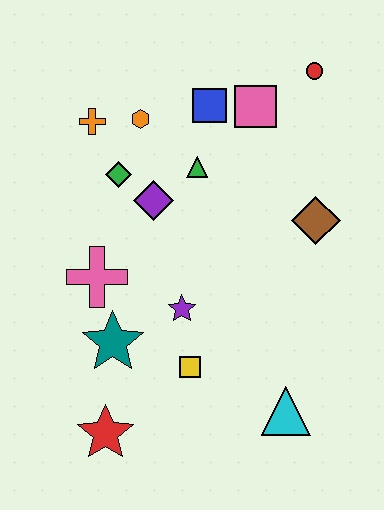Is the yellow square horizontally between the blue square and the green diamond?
Yes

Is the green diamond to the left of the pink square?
Yes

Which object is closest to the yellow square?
The purple star is closest to the yellow square.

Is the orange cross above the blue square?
No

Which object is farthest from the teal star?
The red circle is farthest from the teal star.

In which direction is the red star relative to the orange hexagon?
The red star is below the orange hexagon.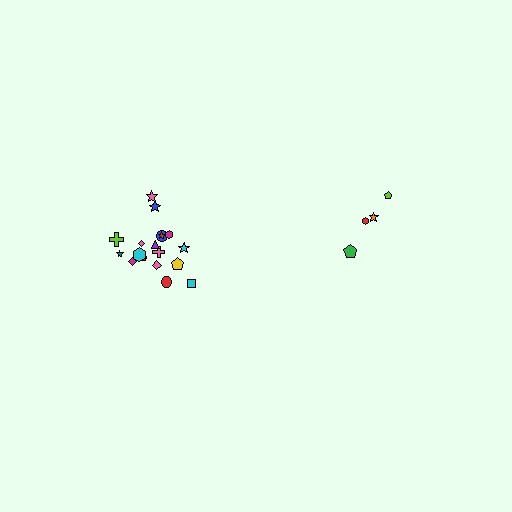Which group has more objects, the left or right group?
The left group.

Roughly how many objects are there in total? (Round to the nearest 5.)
Roughly 20 objects in total.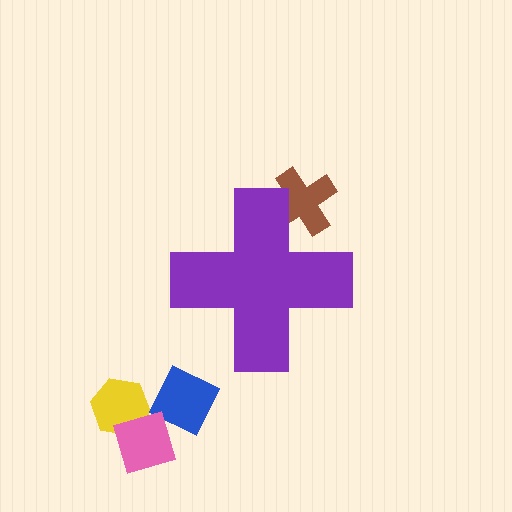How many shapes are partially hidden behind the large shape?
1 shape is partially hidden.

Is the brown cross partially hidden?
Yes, the brown cross is partially hidden behind the purple cross.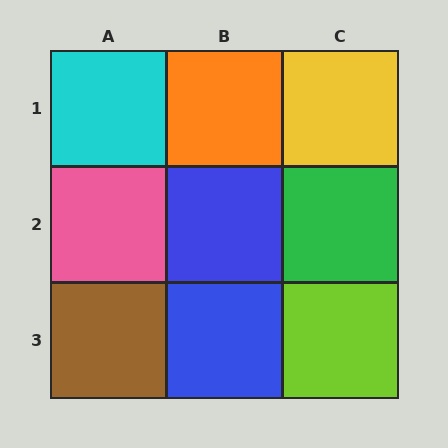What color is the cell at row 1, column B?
Orange.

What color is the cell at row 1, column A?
Cyan.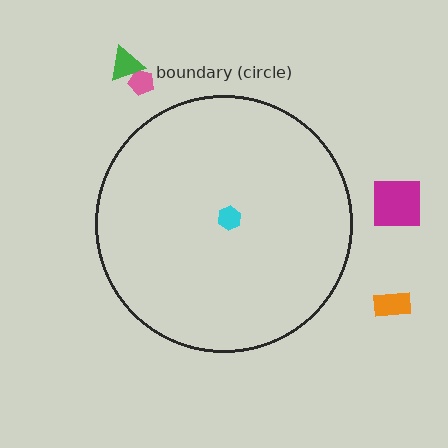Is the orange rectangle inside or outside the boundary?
Outside.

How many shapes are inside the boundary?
1 inside, 4 outside.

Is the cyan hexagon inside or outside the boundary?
Inside.